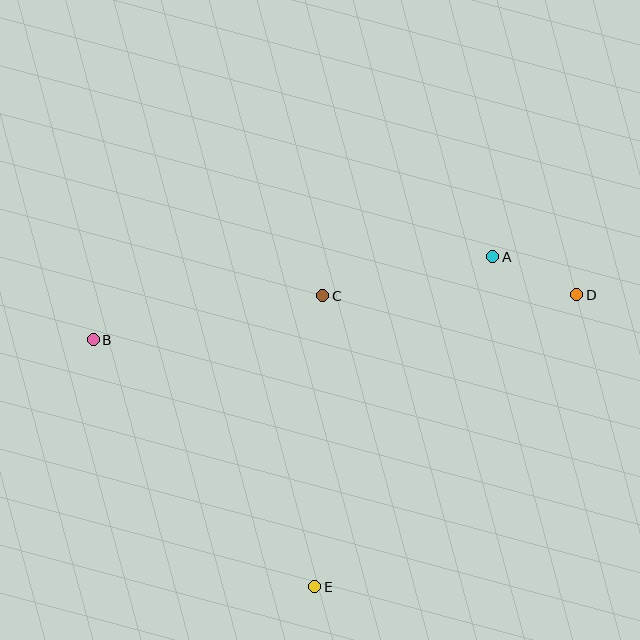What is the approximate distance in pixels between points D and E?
The distance between D and E is approximately 393 pixels.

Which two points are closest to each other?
Points A and D are closest to each other.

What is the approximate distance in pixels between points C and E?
The distance between C and E is approximately 291 pixels.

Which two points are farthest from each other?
Points B and D are farthest from each other.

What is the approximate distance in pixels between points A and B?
The distance between A and B is approximately 408 pixels.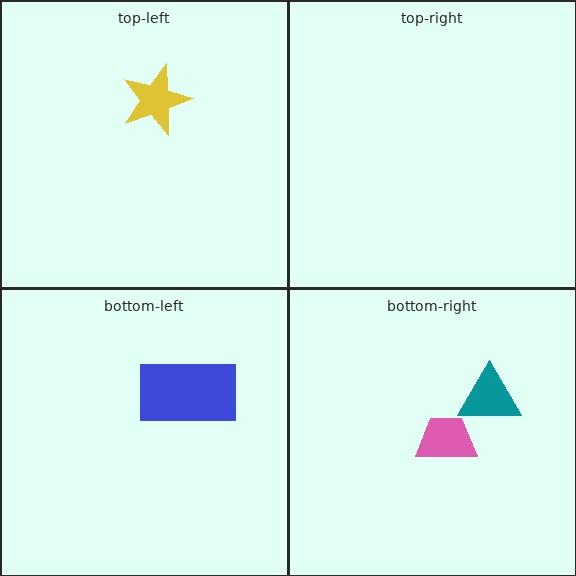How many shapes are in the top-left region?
1.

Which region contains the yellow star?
The top-left region.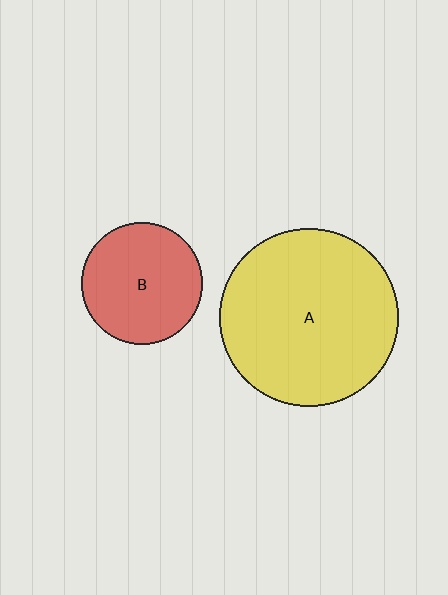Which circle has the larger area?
Circle A (yellow).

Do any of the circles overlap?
No, none of the circles overlap.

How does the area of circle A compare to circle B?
Approximately 2.2 times.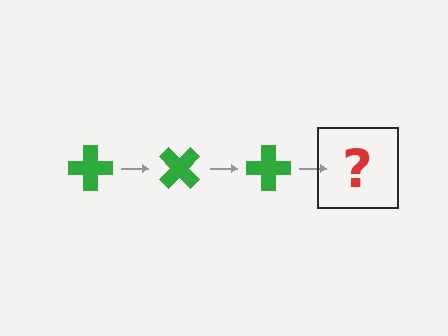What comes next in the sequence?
The next element should be a green cross rotated 135 degrees.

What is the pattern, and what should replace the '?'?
The pattern is that the cross rotates 45 degrees each step. The '?' should be a green cross rotated 135 degrees.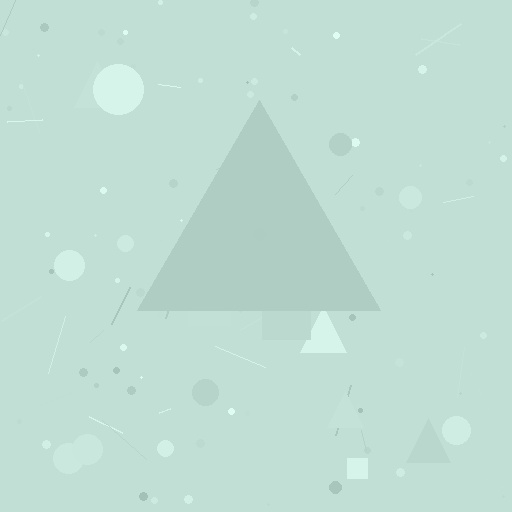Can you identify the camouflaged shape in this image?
The camouflaged shape is a triangle.